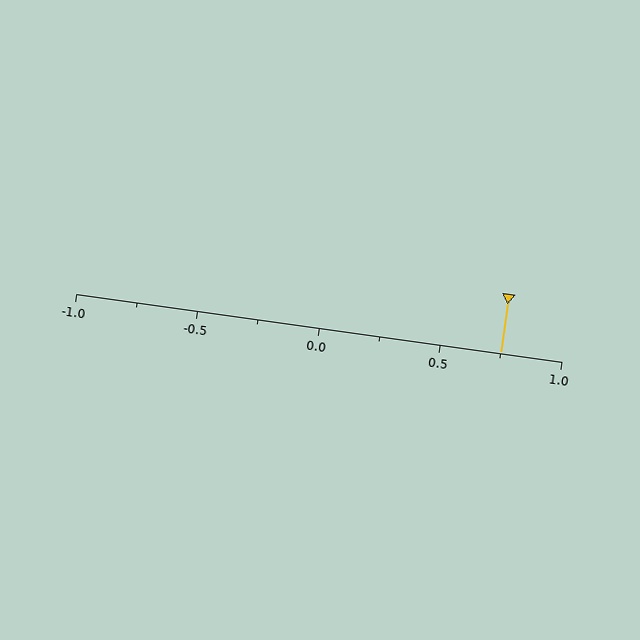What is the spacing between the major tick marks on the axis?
The major ticks are spaced 0.5 apart.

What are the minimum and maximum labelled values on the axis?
The axis runs from -1.0 to 1.0.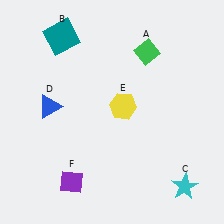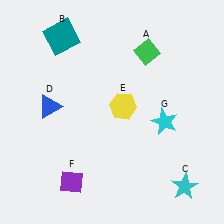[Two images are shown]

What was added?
A cyan star (G) was added in Image 2.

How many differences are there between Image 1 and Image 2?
There is 1 difference between the two images.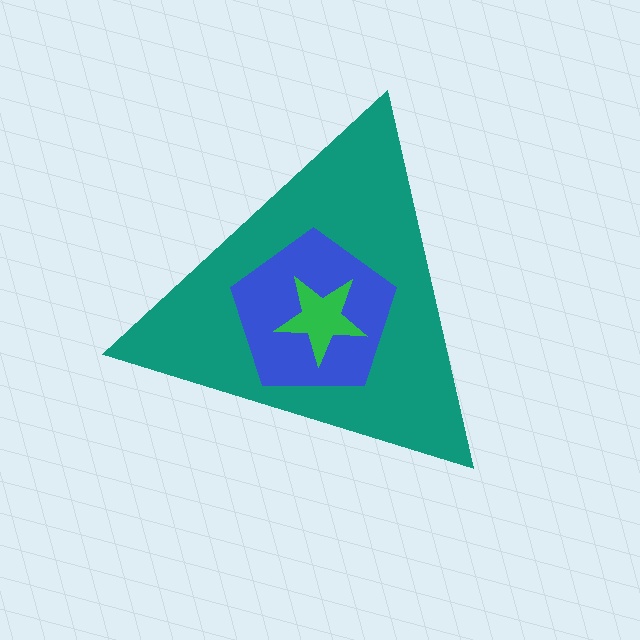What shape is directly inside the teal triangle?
The blue pentagon.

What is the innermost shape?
The green star.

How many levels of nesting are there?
3.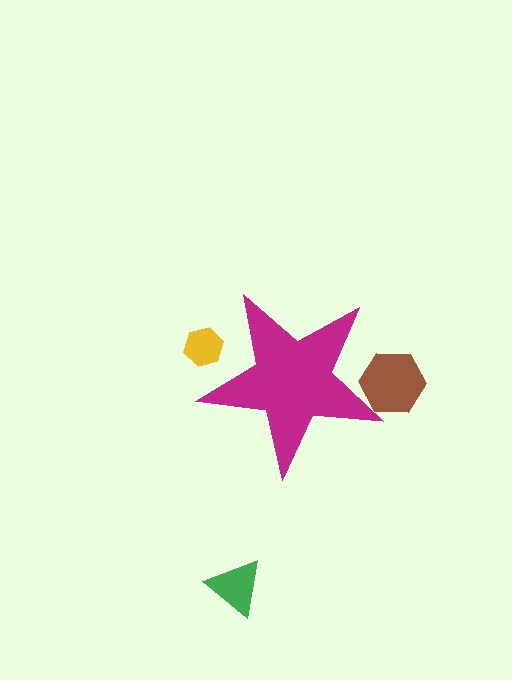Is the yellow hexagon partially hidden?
Yes, the yellow hexagon is partially hidden behind the magenta star.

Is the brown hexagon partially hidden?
Yes, the brown hexagon is partially hidden behind the magenta star.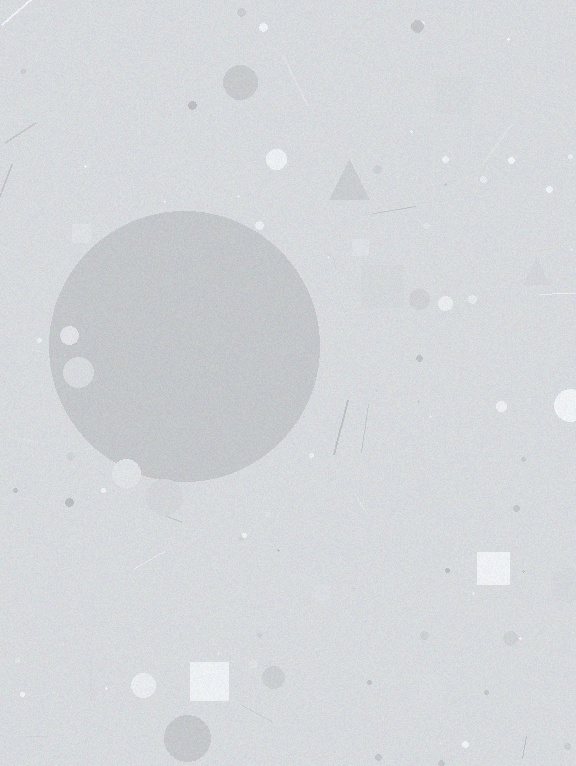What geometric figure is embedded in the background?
A circle is embedded in the background.